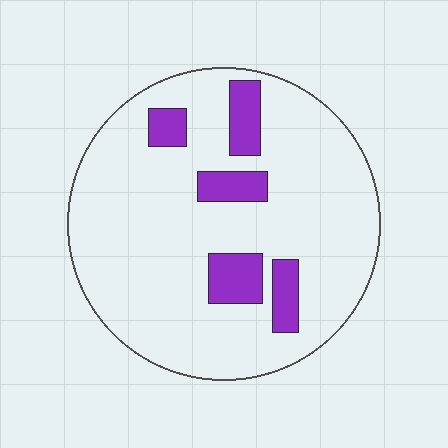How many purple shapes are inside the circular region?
5.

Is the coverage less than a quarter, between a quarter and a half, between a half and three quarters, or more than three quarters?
Less than a quarter.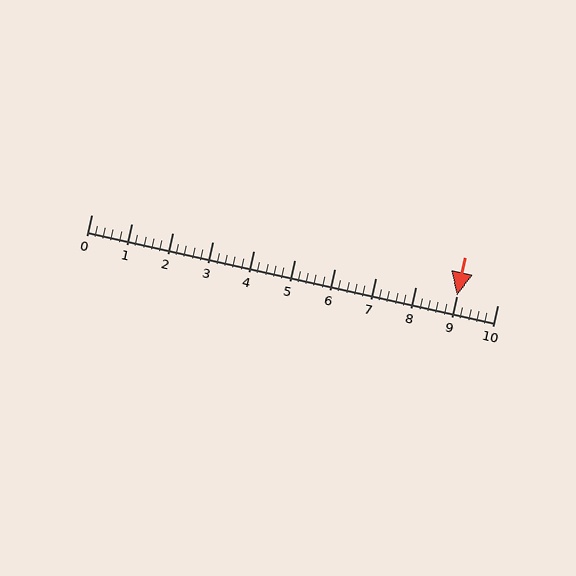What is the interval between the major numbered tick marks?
The major tick marks are spaced 1 units apart.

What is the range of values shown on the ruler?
The ruler shows values from 0 to 10.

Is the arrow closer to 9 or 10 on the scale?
The arrow is closer to 9.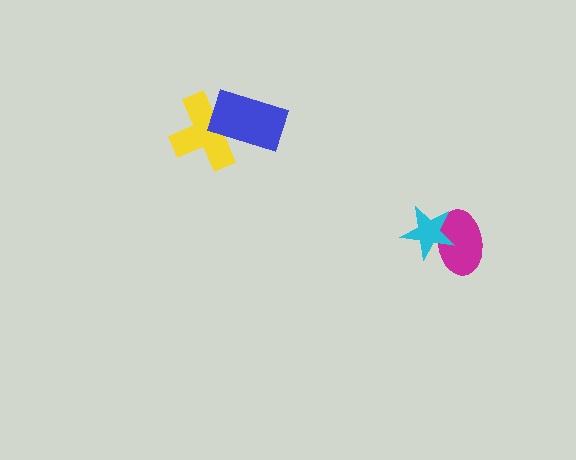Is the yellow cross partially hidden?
Yes, it is partially covered by another shape.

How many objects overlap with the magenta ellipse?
1 object overlaps with the magenta ellipse.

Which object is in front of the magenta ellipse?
The cyan star is in front of the magenta ellipse.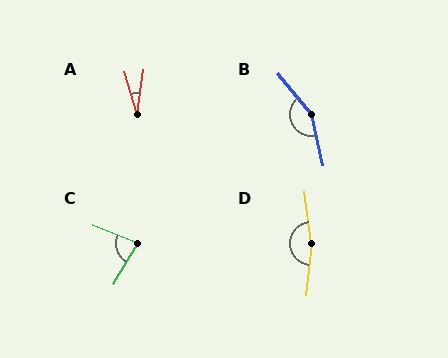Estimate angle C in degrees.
Approximately 81 degrees.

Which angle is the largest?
D, at approximately 167 degrees.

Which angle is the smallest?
A, at approximately 24 degrees.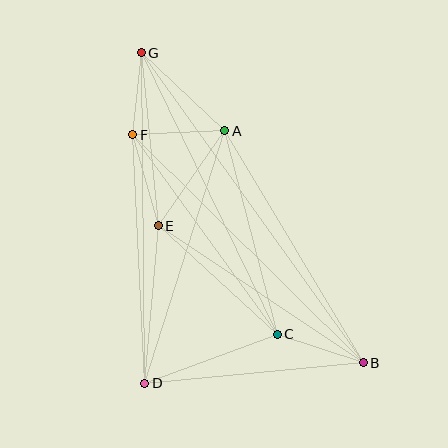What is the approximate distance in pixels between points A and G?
The distance between A and G is approximately 114 pixels.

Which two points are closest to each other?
Points F and G are closest to each other.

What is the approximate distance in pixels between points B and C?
The distance between B and C is approximately 91 pixels.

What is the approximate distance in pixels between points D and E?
The distance between D and E is approximately 158 pixels.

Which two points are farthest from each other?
Points B and G are farthest from each other.